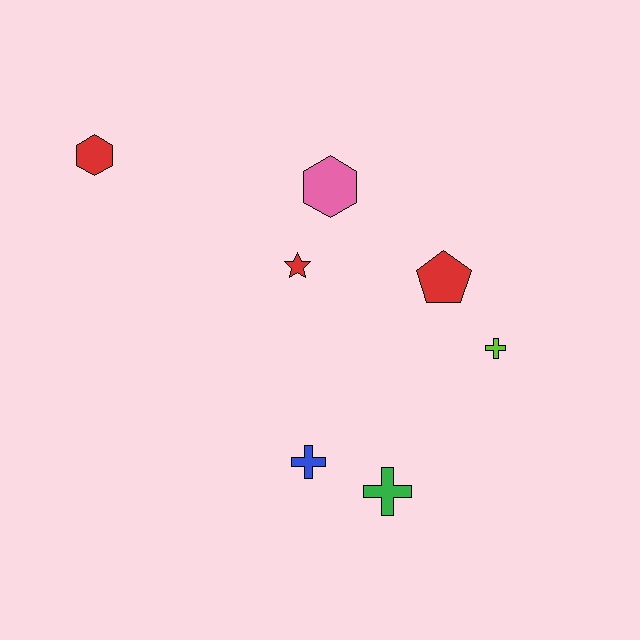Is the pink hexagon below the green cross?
No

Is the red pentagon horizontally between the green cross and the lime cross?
Yes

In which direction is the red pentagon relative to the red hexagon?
The red pentagon is to the right of the red hexagon.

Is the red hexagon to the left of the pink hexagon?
Yes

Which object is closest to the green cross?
The blue cross is closest to the green cross.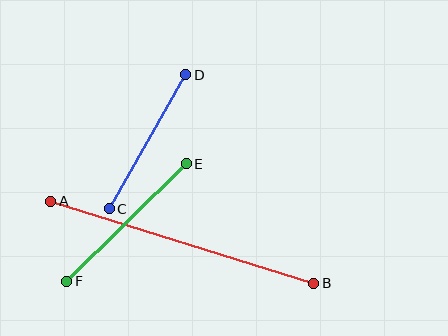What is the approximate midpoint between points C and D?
The midpoint is at approximately (147, 142) pixels.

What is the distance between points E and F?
The distance is approximately 168 pixels.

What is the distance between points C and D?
The distance is approximately 154 pixels.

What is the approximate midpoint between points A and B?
The midpoint is at approximately (182, 242) pixels.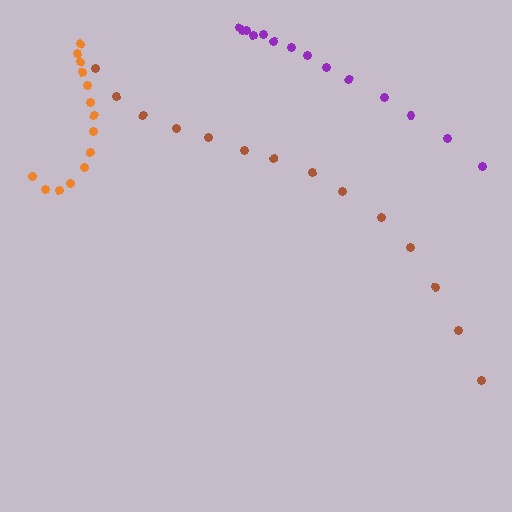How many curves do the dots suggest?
There are 3 distinct paths.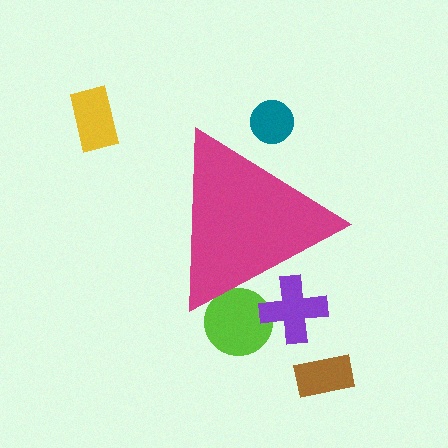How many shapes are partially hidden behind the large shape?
3 shapes are partially hidden.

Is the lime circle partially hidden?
Yes, the lime circle is partially hidden behind the magenta triangle.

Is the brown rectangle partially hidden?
No, the brown rectangle is fully visible.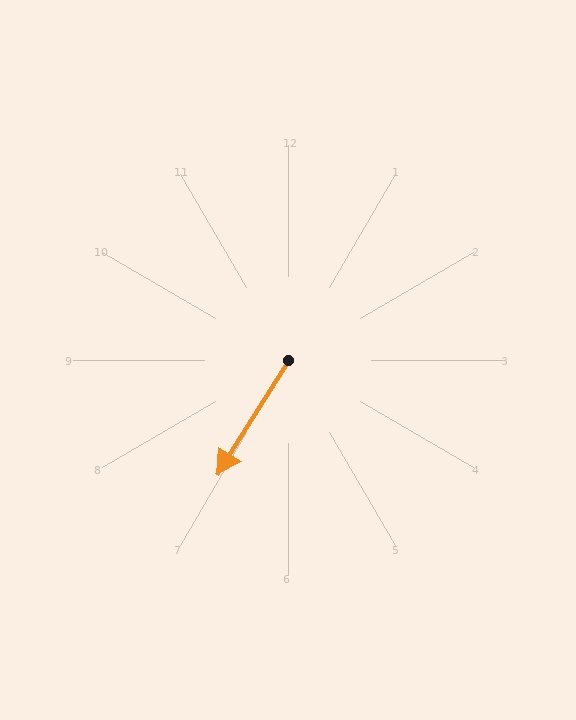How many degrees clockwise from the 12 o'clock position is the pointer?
Approximately 212 degrees.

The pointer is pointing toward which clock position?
Roughly 7 o'clock.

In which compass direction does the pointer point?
Southwest.